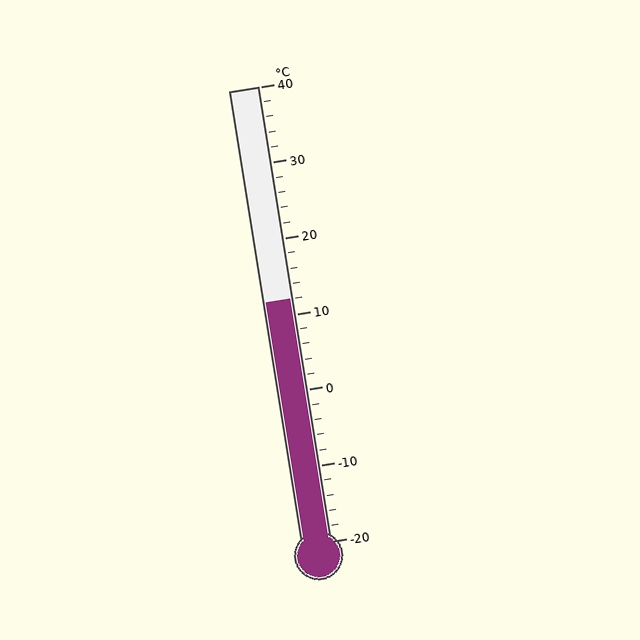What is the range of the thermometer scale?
The thermometer scale ranges from -20°C to 40°C.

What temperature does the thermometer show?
The thermometer shows approximately 12°C.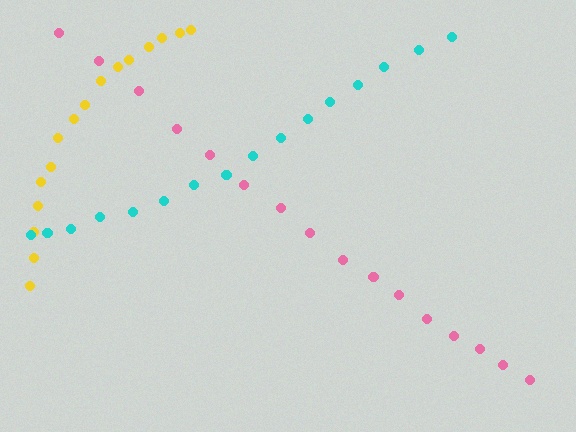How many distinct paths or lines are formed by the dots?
There are 3 distinct paths.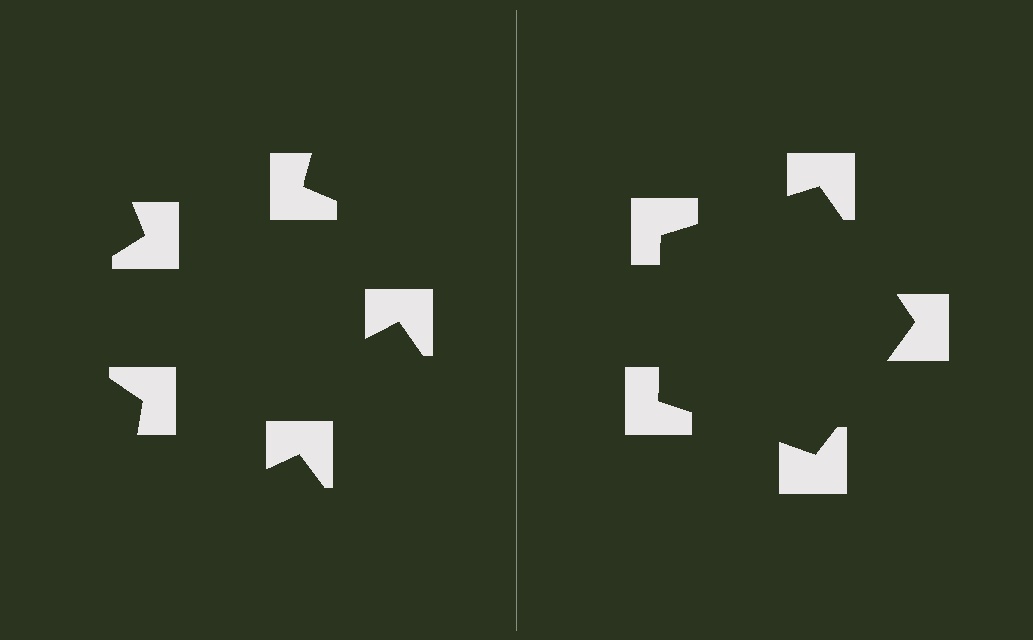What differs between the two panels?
The notched squares are positioned identically on both sides; only the wedge orientations differ. On the right they align to a pentagon; on the left they are misaligned.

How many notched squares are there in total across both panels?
10 — 5 on each side.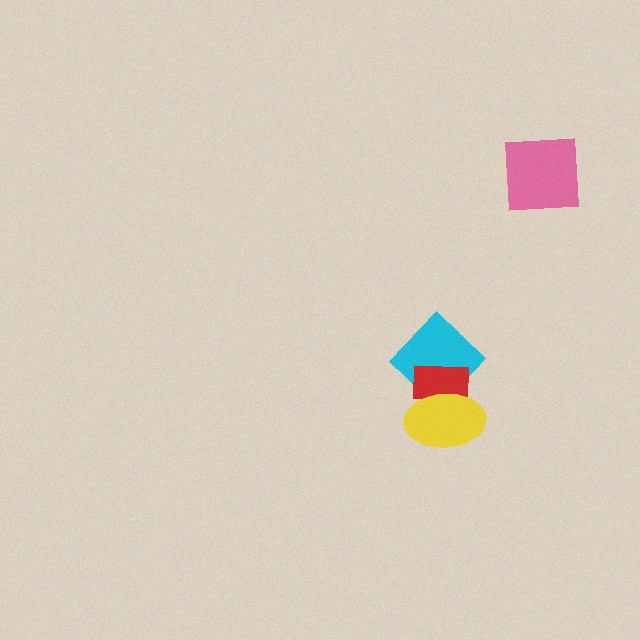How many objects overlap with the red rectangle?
2 objects overlap with the red rectangle.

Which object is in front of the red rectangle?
The yellow ellipse is in front of the red rectangle.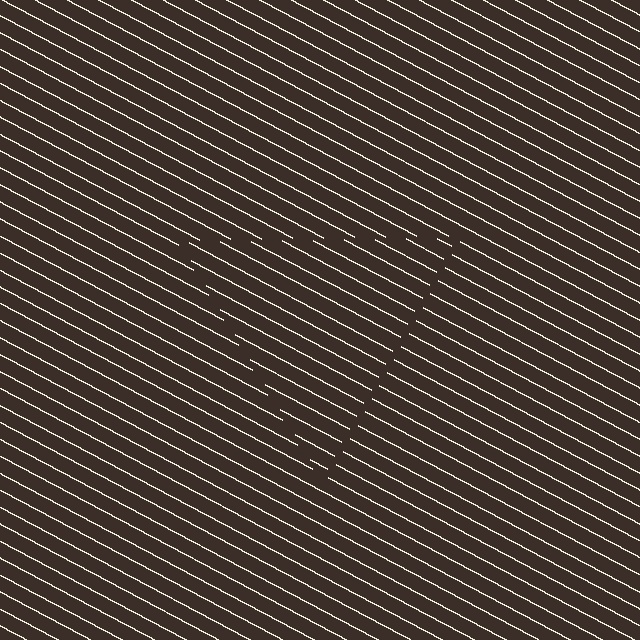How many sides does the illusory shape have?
3 sides — the line-ends trace a triangle.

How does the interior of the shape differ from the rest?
The interior of the shape contains the same grating, shifted by half a period — the contour is defined by the phase discontinuity where line-ends from the inner and outer gratings abut.